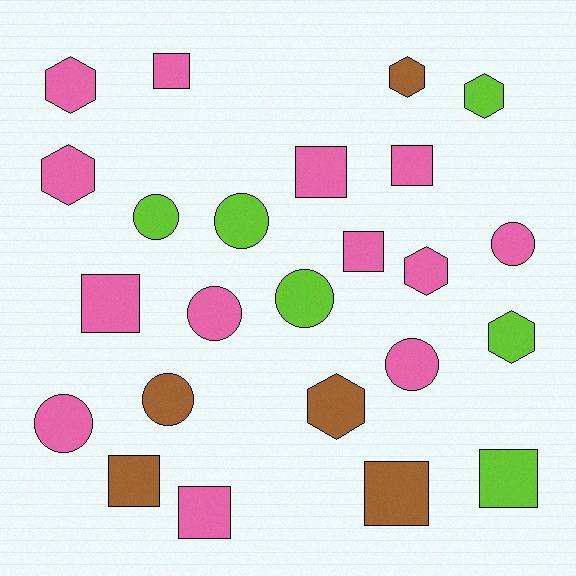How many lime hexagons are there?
There are 2 lime hexagons.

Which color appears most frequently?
Pink, with 13 objects.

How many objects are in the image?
There are 24 objects.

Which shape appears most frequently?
Square, with 9 objects.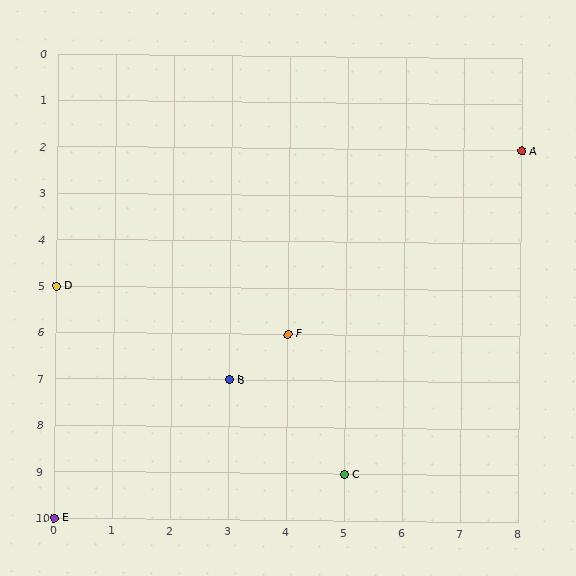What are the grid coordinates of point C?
Point C is at grid coordinates (5, 9).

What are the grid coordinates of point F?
Point F is at grid coordinates (4, 6).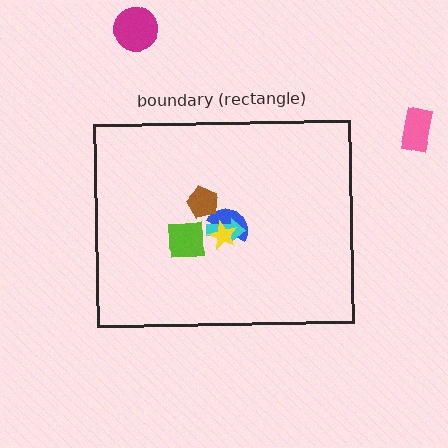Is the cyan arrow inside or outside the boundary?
Inside.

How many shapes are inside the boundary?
5 inside, 2 outside.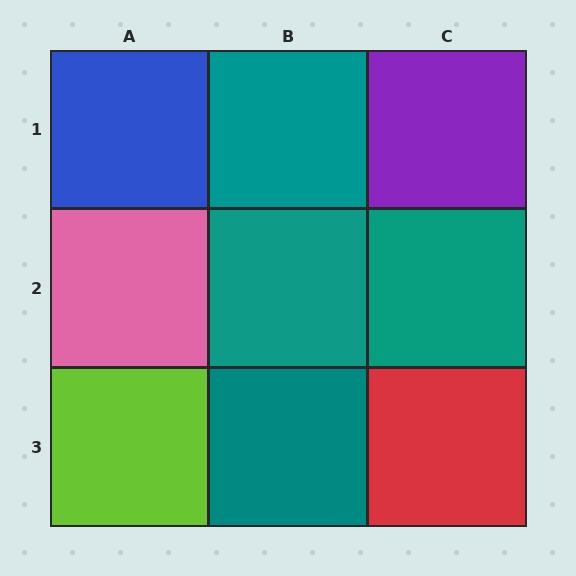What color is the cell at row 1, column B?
Teal.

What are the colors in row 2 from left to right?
Pink, teal, teal.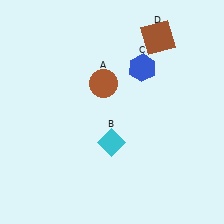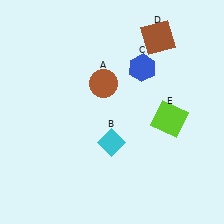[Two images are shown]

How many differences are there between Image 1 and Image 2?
There is 1 difference between the two images.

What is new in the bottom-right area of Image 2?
A lime square (E) was added in the bottom-right area of Image 2.